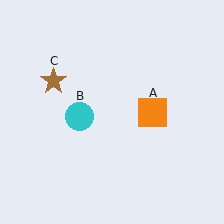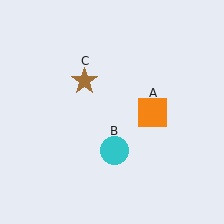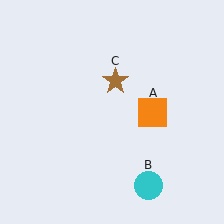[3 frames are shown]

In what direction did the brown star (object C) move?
The brown star (object C) moved right.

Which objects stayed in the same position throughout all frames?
Orange square (object A) remained stationary.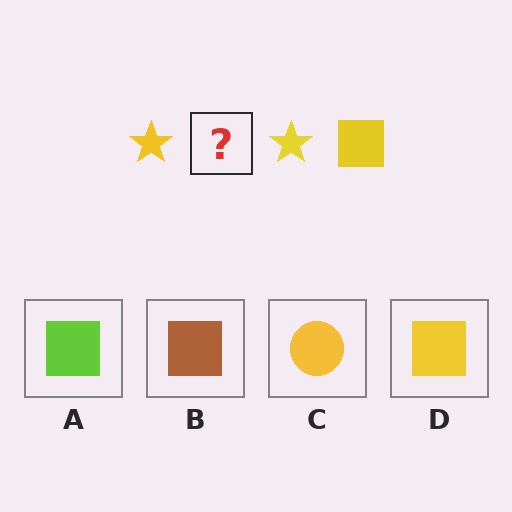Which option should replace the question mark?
Option D.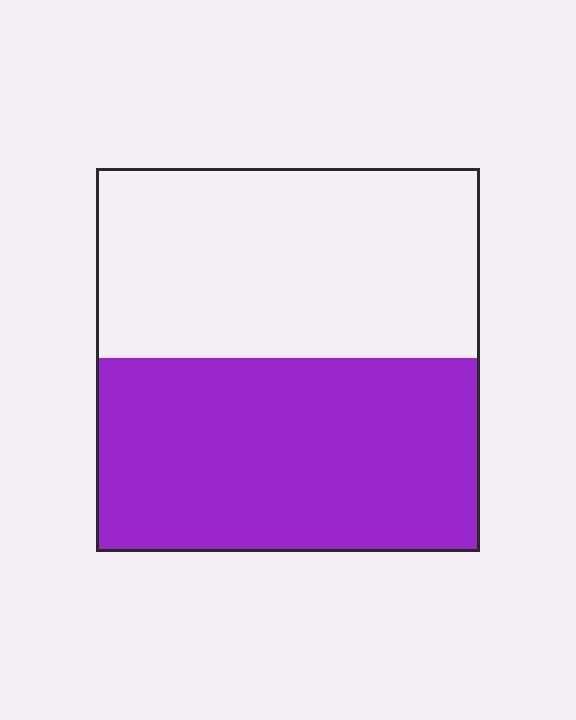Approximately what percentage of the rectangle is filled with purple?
Approximately 50%.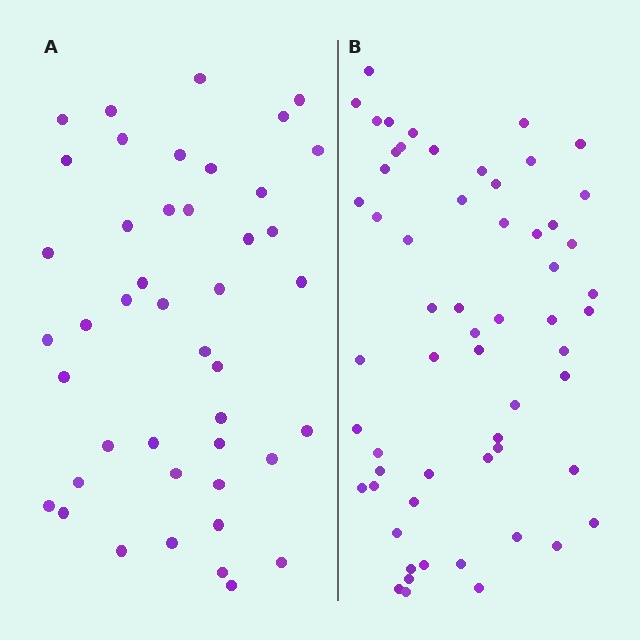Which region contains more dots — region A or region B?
Region B (the right region) has more dots.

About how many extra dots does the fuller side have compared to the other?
Region B has approximately 15 more dots than region A.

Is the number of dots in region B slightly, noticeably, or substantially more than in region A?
Region B has noticeably more, but not dramatically so. The ratio is roughly 1.3 to 1.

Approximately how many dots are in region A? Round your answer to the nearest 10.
About 40 dots. (The exact count is 44, which rounds to 40.)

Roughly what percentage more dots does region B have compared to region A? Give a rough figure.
About 35% more.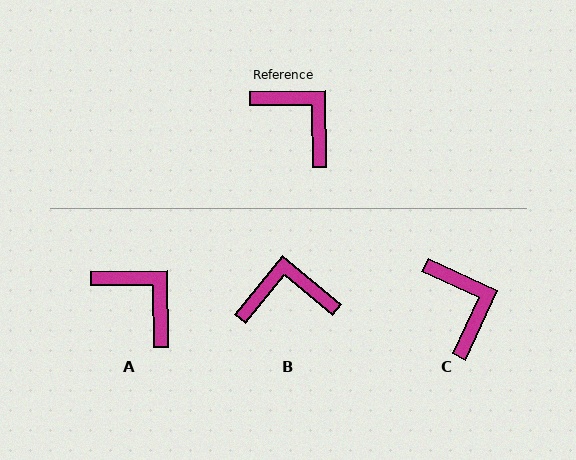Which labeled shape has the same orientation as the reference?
A.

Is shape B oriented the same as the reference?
No, it is off by about 50 degrees.